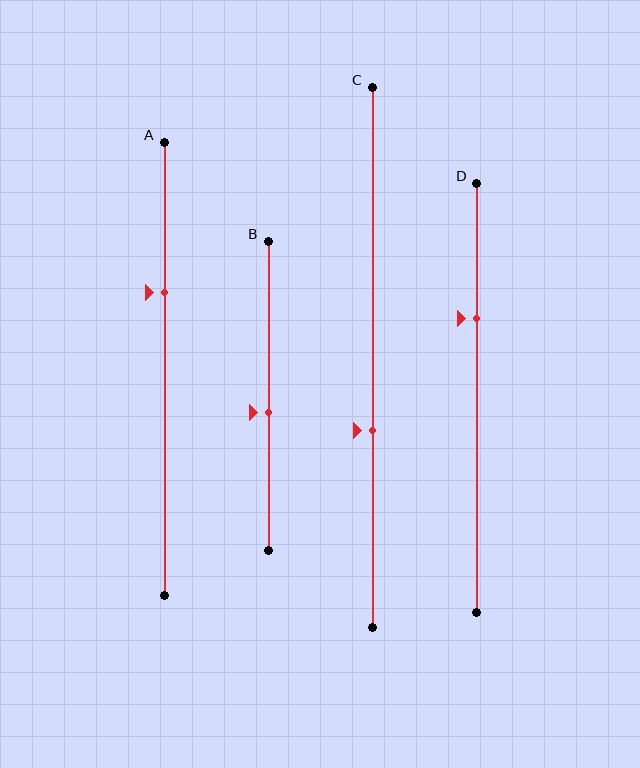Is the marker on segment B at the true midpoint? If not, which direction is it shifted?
No, the marker on segment B is shifted downward by about 5% of the segment length.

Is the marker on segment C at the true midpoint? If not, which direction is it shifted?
No, the marker on segment C is shifted downward by about 13% of the segment length.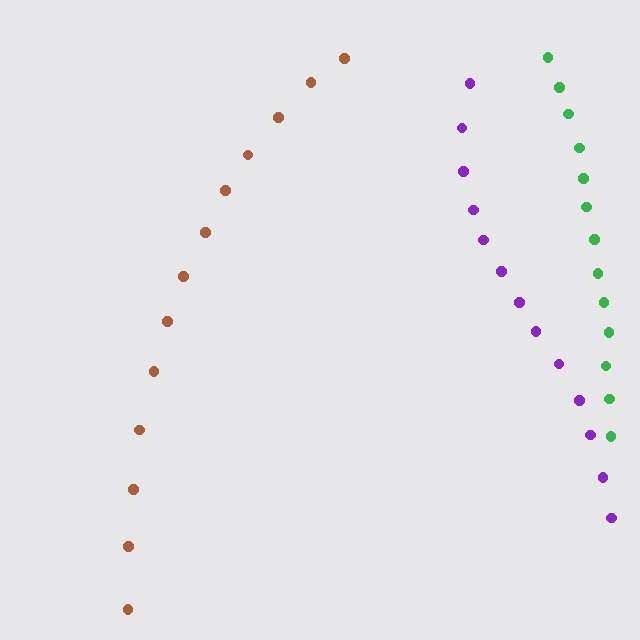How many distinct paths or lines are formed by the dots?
There are 3 distinct paths.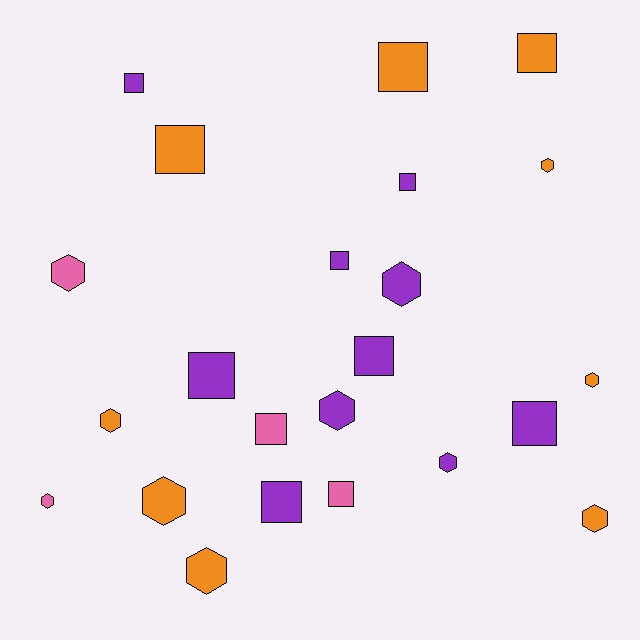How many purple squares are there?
There are 7 purple squares.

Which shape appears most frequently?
Square, with 12 objects.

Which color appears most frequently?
Purple, with 10 objects.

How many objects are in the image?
There are 23 objects.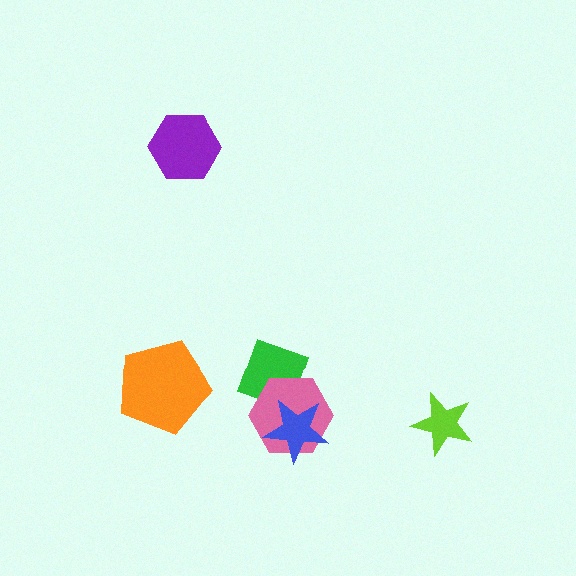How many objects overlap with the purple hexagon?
0 objects overlap with the purple hexagon.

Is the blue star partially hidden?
No, no other shape covers it.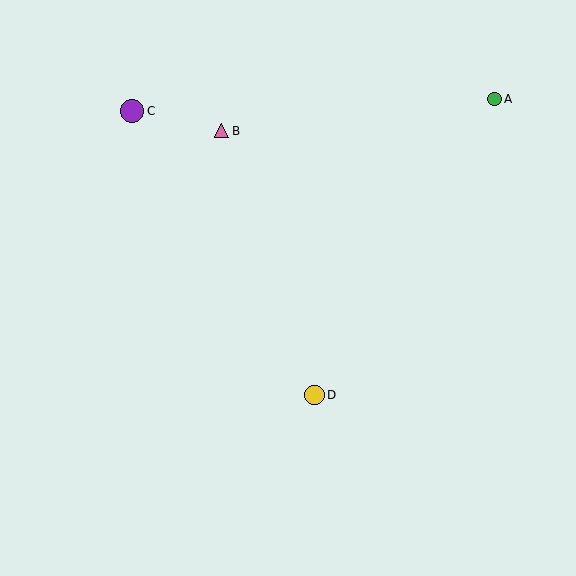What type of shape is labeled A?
Shape A is a green circle.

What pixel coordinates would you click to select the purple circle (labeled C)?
Click at (132, 111) to select the purple circle C.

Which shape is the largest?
The purple circle (labeled C) is the largest.